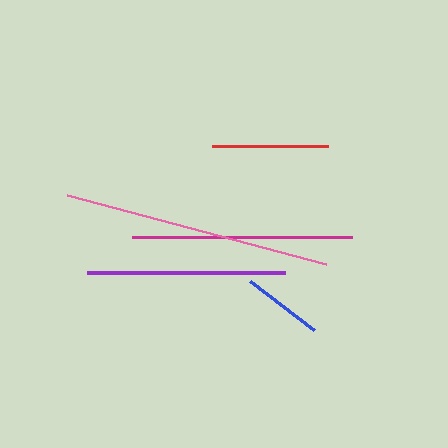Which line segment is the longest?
The pink line is the longest at approximately 268 pixels.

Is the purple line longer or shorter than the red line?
The purple line is longer than the red line.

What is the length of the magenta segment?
The magenta segment is approximately 219 pixels long.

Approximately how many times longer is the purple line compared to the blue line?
The purple line is approximately 2.5 times the length of the blue line.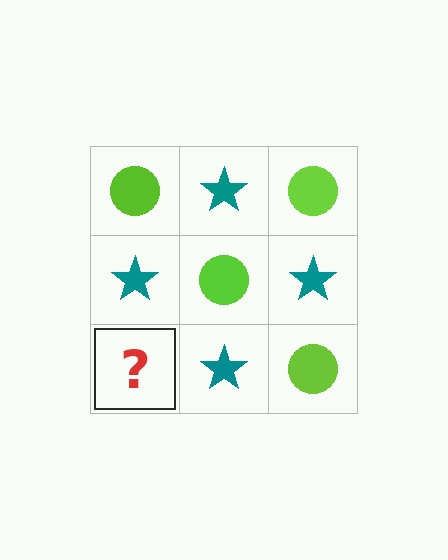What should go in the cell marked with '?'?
The missing cell should contain a lime circle.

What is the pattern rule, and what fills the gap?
The rule is that it alternates lime circle and teal star in a checkerboard pattern. The gap should be filled with a lime circle.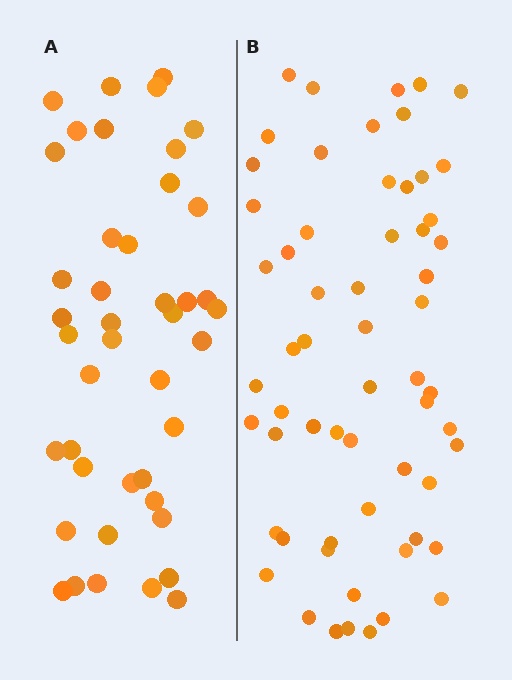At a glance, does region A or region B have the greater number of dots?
Region B (the right region) has more dots.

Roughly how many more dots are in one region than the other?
Region B has approximately 15 more dots than region A.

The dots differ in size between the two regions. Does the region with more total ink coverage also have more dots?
No. Region A has more total ink coverage because its dots are larger, but region B actually contains more individual dots. Total area can be misleading — the number of items is what matters here.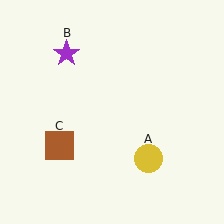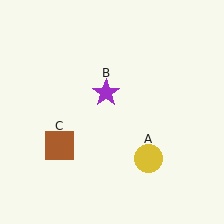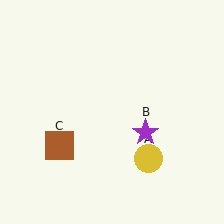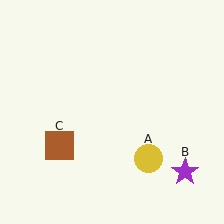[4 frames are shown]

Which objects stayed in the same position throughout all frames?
Yellow circle (object A) and brown square (object C) remained stationary.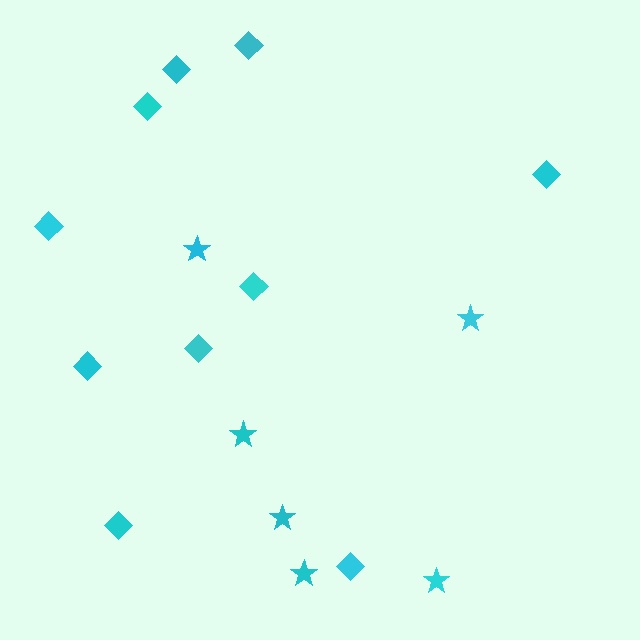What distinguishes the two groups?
There are 2 groups: one group of diamonds (10) and one group of stars (6).